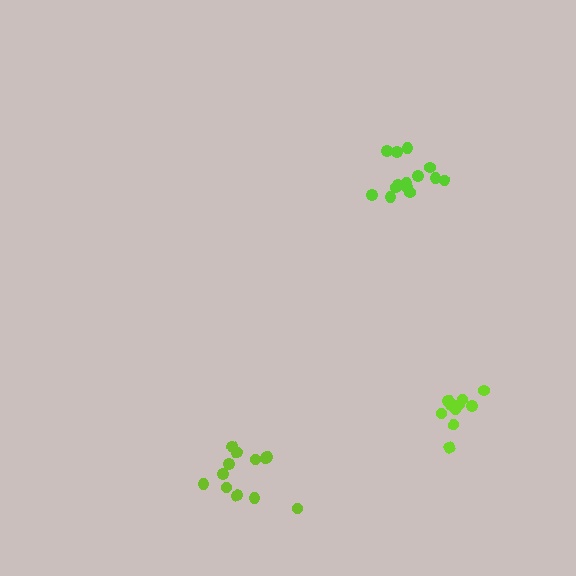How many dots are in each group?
Group 1: 14 dots, Group 2: 10 dots, Group 3: 12 dots (36 total).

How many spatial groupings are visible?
There are 3 spatial groupings.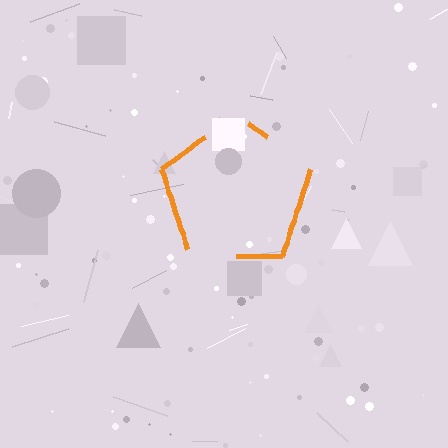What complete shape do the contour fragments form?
The contour fragments form a pentagon.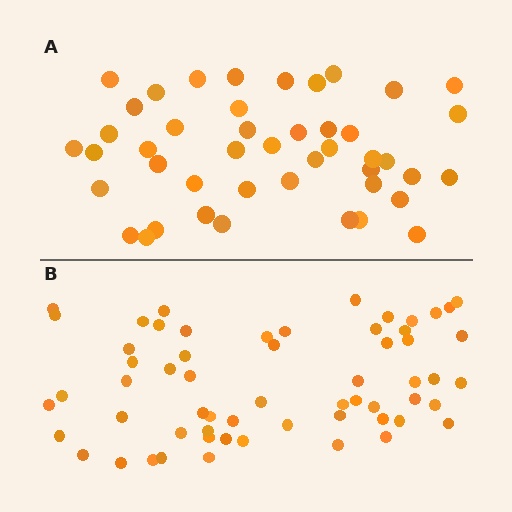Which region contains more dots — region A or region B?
Region B (the bottom region) has more dots.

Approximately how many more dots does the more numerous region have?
Region B has approximately 15 more dots than region A.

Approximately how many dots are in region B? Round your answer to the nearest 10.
About 60 dots.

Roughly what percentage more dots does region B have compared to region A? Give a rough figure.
About 35% more.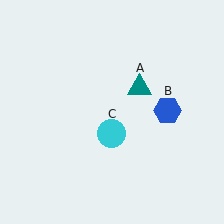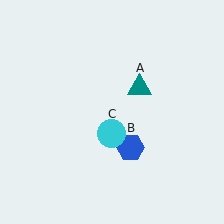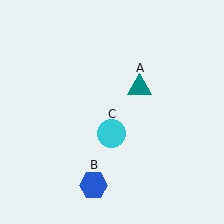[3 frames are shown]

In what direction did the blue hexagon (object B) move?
The blue hexagon (object B) moved down and to the left.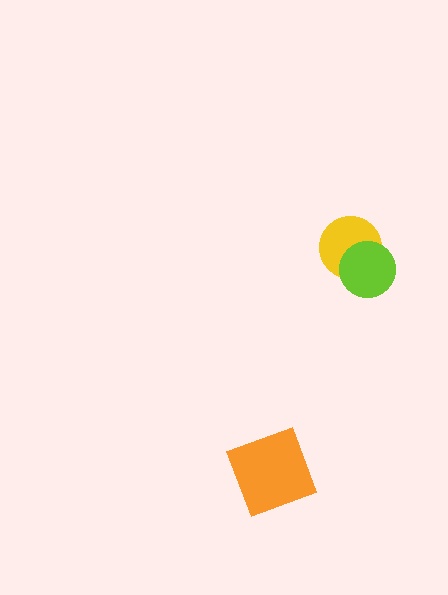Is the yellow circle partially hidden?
Yes, it is partially covered by another shape.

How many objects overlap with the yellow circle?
1 object overlaps with the yellow circle.